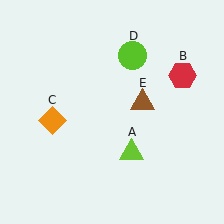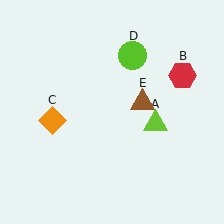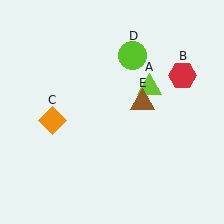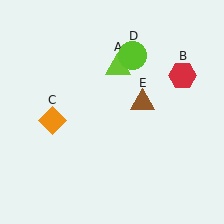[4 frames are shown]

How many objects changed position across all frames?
1 object changed position: lime triangle (object A).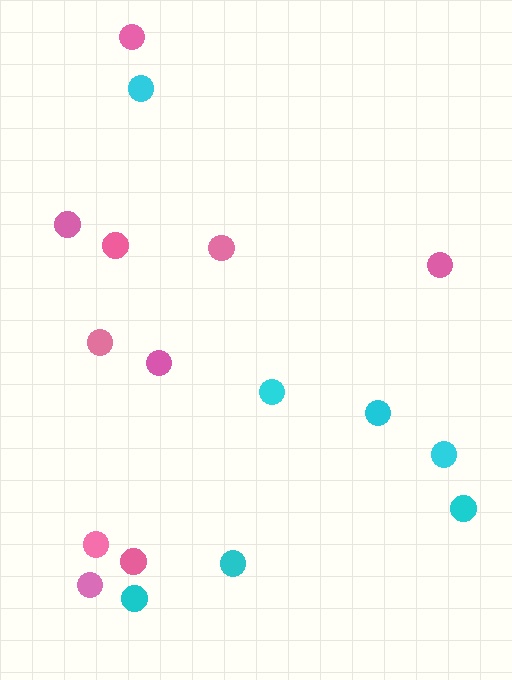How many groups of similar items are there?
There are 2 groups: one group of pink circles (10) and one group of cyan circles (7).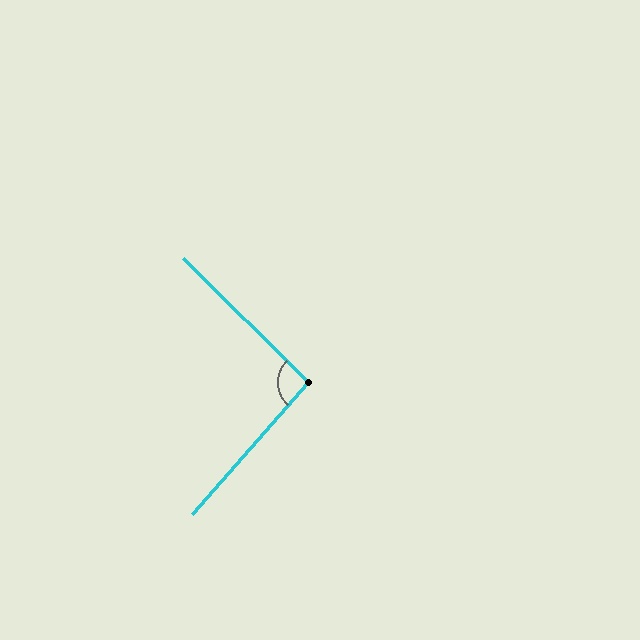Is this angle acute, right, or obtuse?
It is approximately a right angle.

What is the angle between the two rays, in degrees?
Approximately 94 degrees.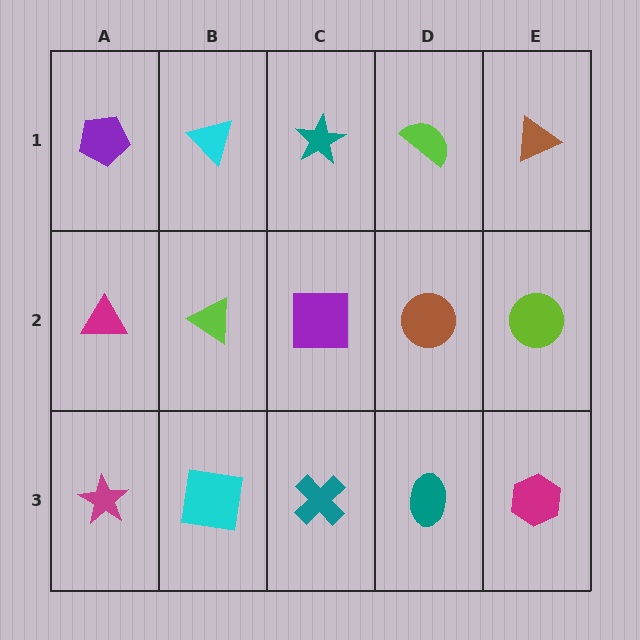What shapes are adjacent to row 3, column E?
A lime circle (row 2, column E), a teal ellipse (row 3, column D).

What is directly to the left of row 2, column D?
A purple square.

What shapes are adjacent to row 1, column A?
A magenta triangle (row 2, column A), a cyan triangle (row 1, column B).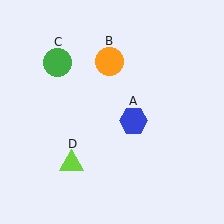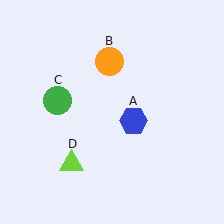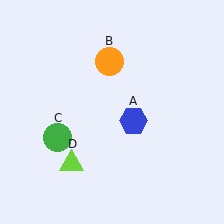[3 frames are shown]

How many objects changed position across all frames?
1 object changed position: green circle (object C).